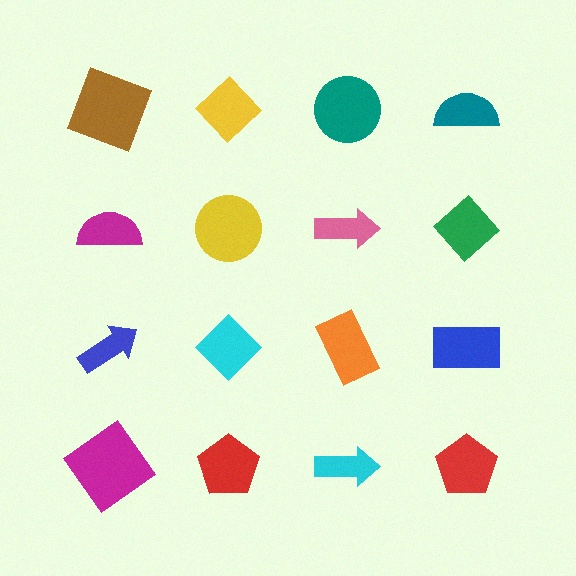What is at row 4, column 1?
A magenta diamond.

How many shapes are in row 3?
4 shapes.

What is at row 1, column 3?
A teal circle.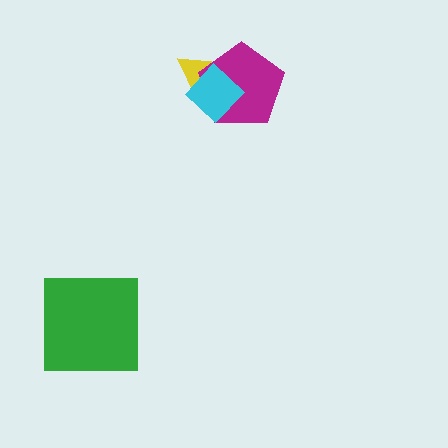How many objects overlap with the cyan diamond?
2 objects overlap with the cyan diamond.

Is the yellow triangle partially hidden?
Yes, it is partially covered by another shape.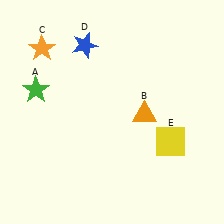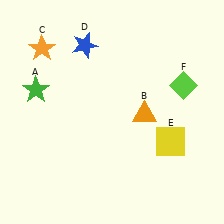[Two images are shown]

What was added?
A lime diamond (F) was added in Image 2.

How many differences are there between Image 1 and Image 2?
There is 1 difference between the two images.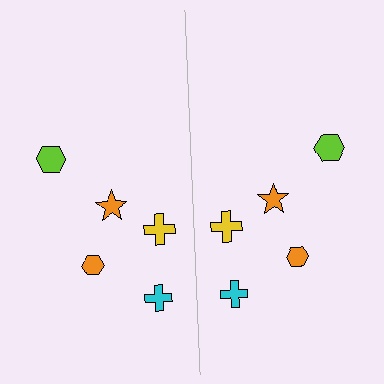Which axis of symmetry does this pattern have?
The pattern has a vertical axis of symmetry running through the center of the image.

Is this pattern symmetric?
Yes, this pattern has bilateral (reflection) symmetry.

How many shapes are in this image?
There are 10 shapes in this image.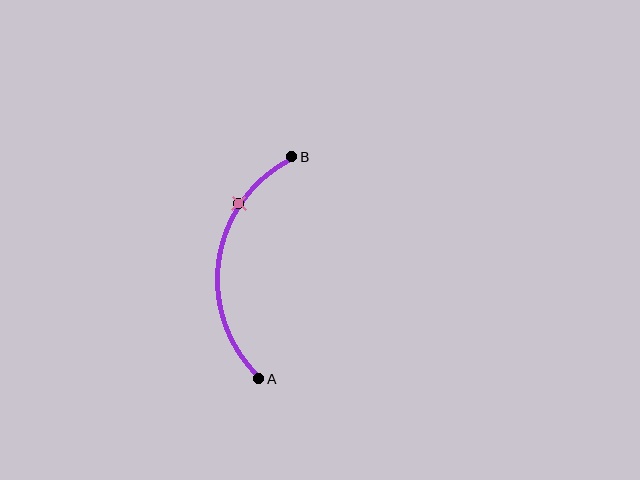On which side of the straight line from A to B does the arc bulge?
The arc bulges to the left of the straight line connecting A and B.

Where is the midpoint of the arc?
The arc midpoint is the point on the curve farthest from the straight line joining A and B. It sits to the left of that line.